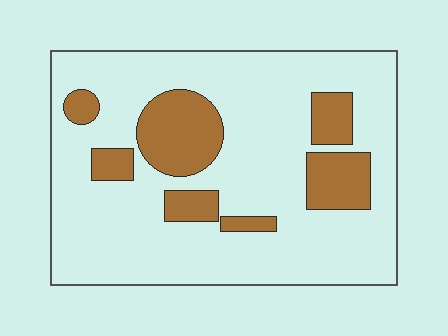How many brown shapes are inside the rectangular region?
7.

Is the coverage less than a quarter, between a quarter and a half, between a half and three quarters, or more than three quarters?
Less than a quarter.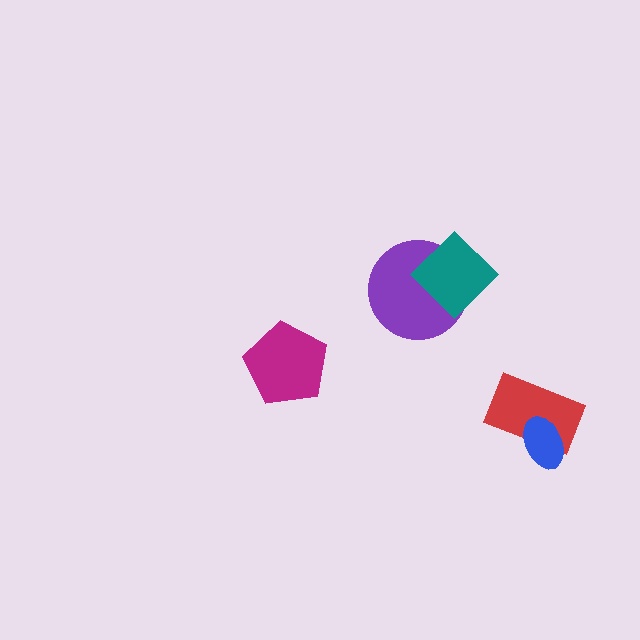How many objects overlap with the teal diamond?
1 object overlaps with the teal diamond.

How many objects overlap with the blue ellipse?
1 object overlaps with the blue ellipse.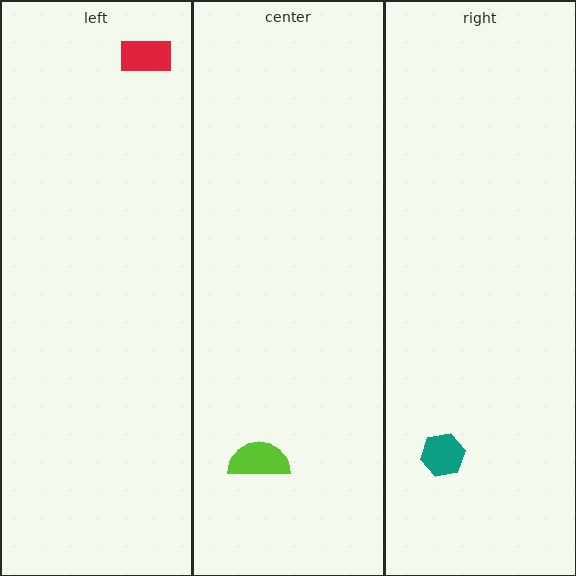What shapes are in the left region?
The red rectangle.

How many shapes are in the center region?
1.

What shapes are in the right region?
The teal hexagon.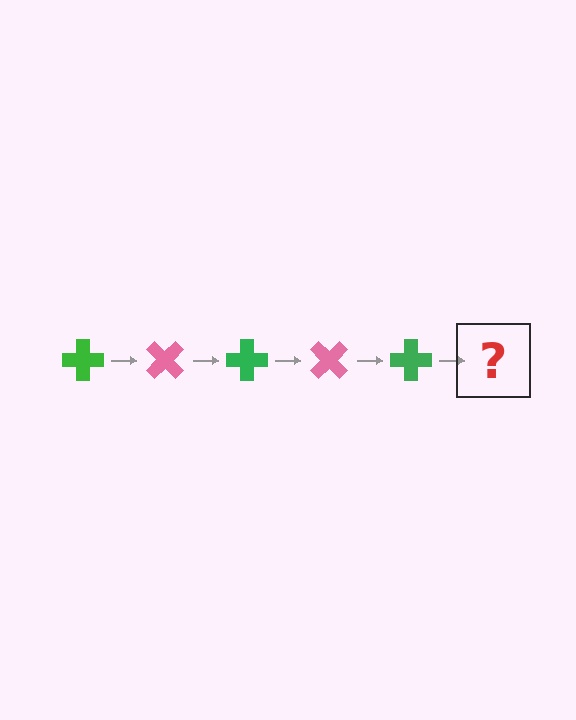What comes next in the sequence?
The next element should be a pink cross, rotated 225 degrees from the start.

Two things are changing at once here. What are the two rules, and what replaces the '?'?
The two rules are that it rotates 45 degrees each step and the color cycles through green and pink. The '?' should be a pink cross, rotated 225 degrees from the start.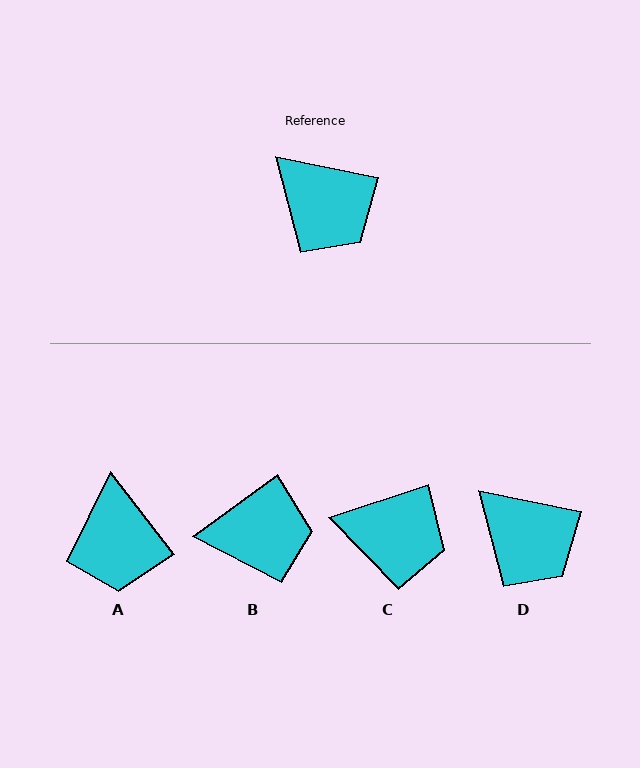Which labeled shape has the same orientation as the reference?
D.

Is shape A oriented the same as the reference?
No, it is off by about 41 degrees.